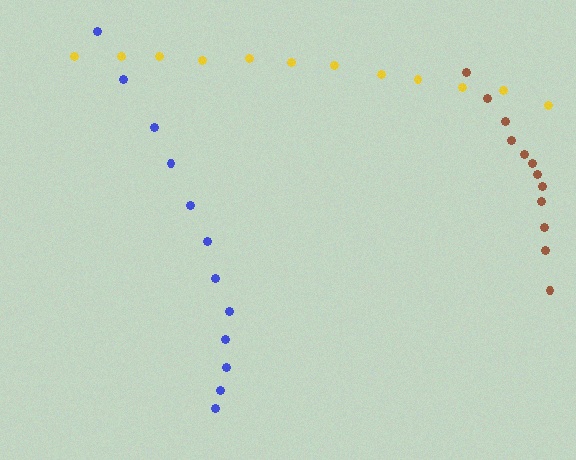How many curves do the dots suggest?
There are 3 distinct paths.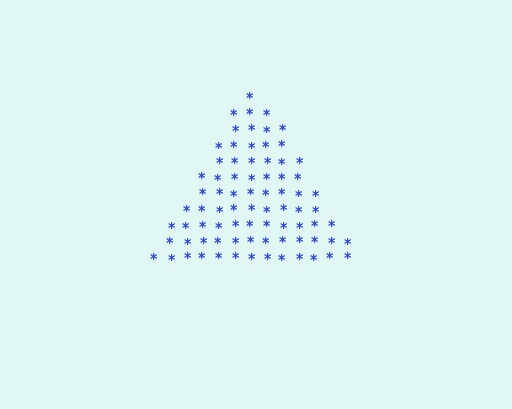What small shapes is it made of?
It is made of small asterisks.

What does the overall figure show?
The overall figure shows a triangle.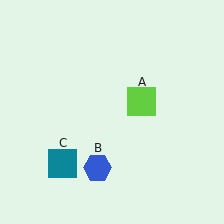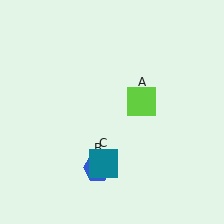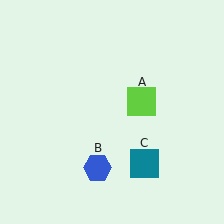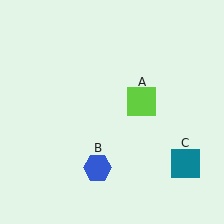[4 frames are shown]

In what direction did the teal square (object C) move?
The teal square (object C) moved right.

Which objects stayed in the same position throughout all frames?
Lime square (object A) and blue hexagon (object B) remained stationary.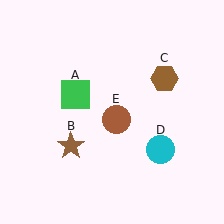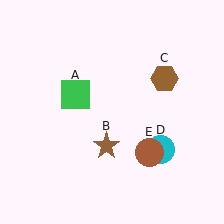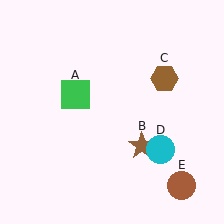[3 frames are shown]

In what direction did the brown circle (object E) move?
The brown circle (object E) moved down and to the right.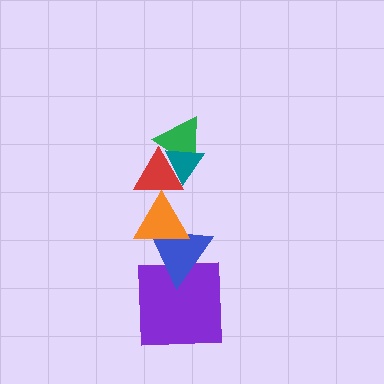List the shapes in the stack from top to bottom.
From top to bottom: the teal triangle, the green triangle, the red triangle, the orange triangle, the blue triangle, the purple square.